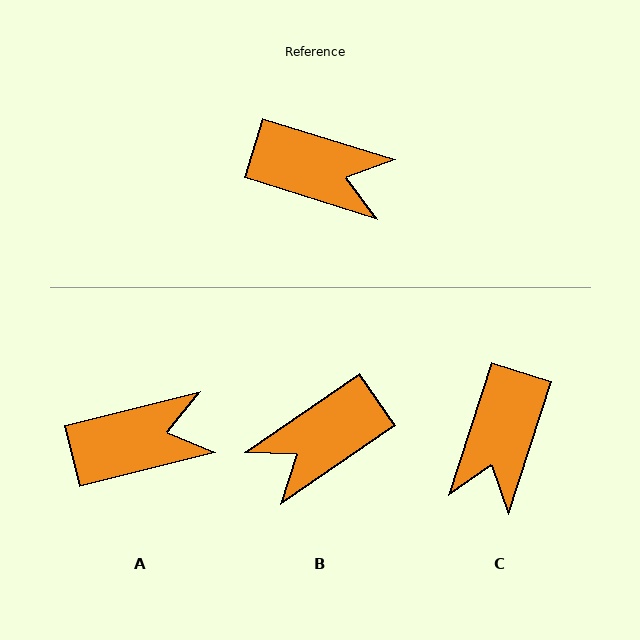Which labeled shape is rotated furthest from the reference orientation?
B, about 128 degrees away.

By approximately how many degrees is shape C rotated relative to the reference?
Approximately 90 degrees clockwise.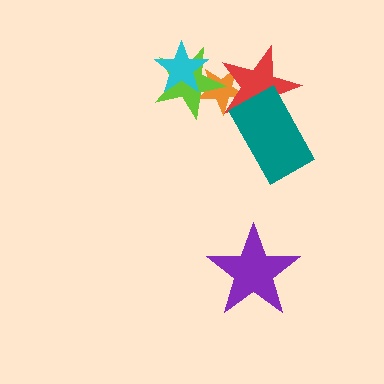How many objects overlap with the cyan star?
2 objects overlap with the cyan star.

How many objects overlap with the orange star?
3 objects overlap with the orange star.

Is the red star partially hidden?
Yes, it is partially covered by another shape.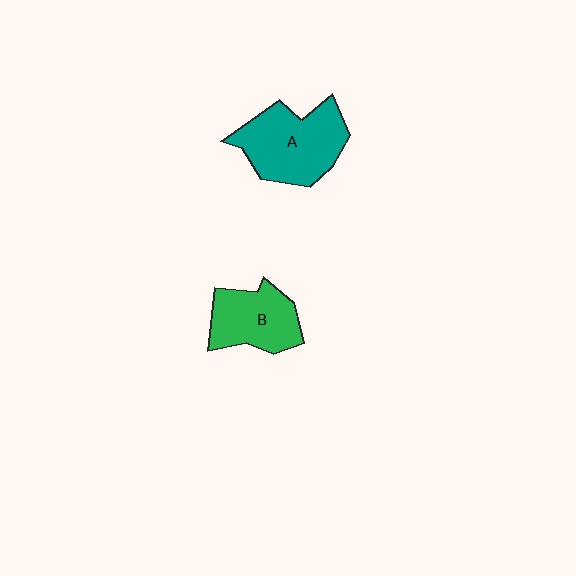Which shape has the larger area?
Shape A (teal).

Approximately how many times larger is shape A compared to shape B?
Approximately 1.4 times.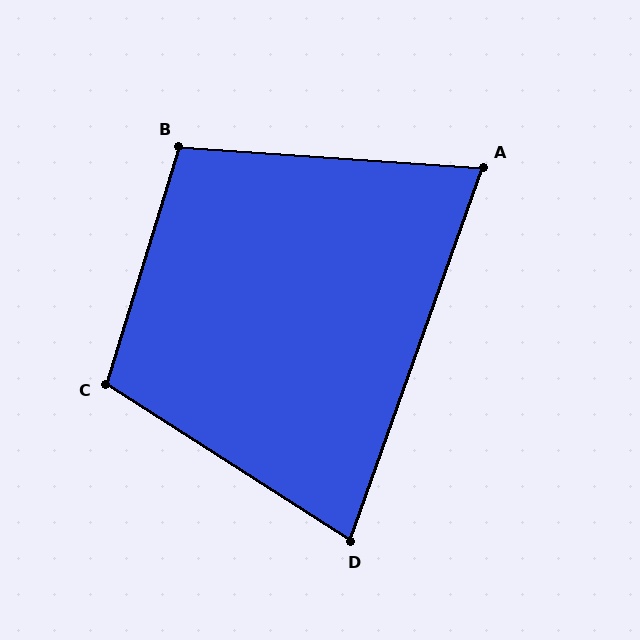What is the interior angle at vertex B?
Approximately 103 degrees (obtuse).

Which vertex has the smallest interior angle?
A, at approximately 74 degrees.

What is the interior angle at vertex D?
Approximately 77 degrees (acute).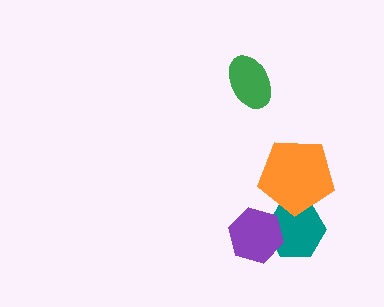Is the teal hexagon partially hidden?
Yes, it is partially covered by another shape.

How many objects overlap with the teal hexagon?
2 objects overlap with the teal hexagon.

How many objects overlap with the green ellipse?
0 objects overlap with the green ellipse.